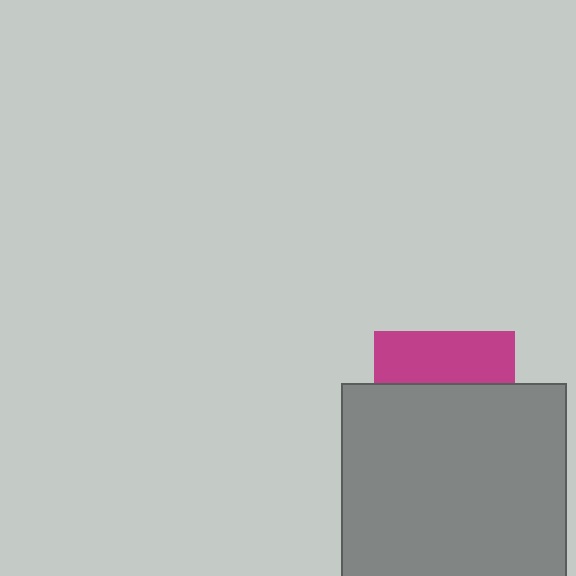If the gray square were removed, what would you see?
You would see the complete magenta square.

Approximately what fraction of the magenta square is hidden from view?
Roughly 63% of the magenta square is hidden behind the gray square.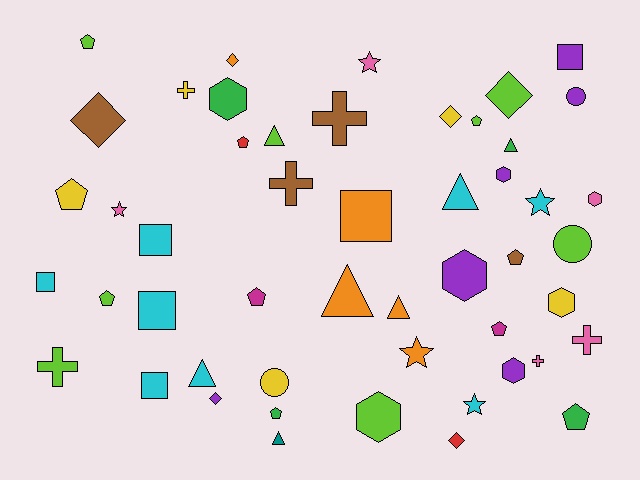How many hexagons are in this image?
There are 7 hexagons.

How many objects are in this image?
There are 50 objects.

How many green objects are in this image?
There are 4 green objects.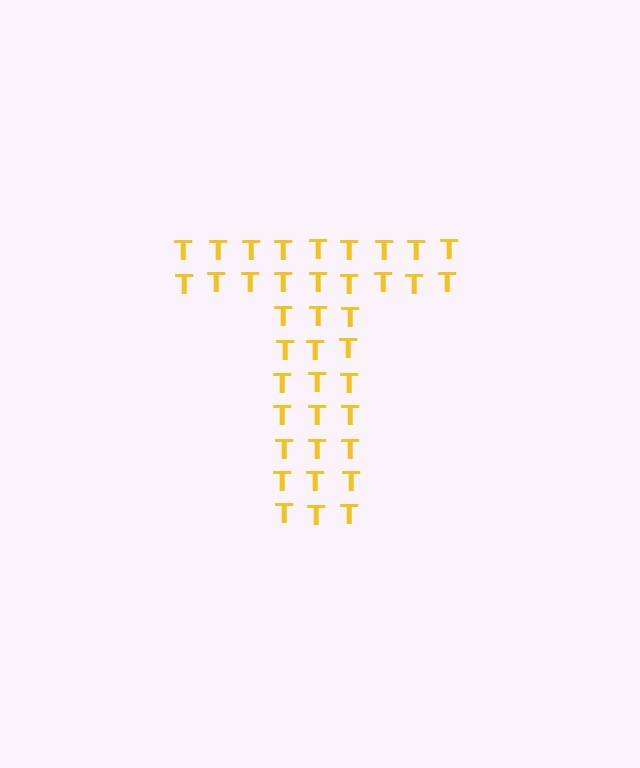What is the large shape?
The large shape is the letter T.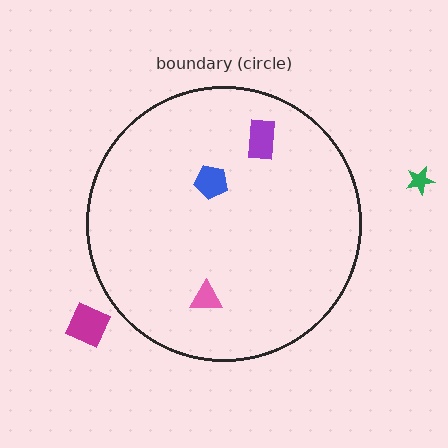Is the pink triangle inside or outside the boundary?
Inside.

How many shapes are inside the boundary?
3 inside, 2 outside.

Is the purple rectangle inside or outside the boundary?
Inside.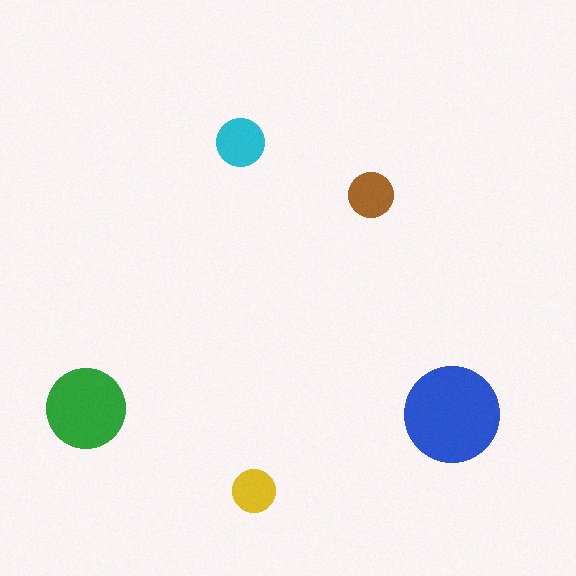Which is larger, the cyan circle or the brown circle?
The cyan one.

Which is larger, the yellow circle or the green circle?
The green one.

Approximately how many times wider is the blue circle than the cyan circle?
About 2 times wider.